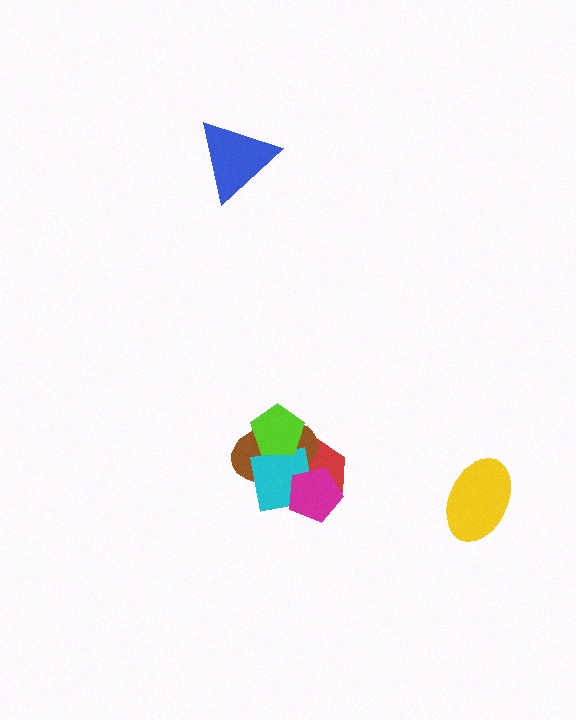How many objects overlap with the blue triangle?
0 objects overlap with the blue triangle.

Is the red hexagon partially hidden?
Yes, it is partially covered by another shape.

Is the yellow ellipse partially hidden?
No, no other shape covers it.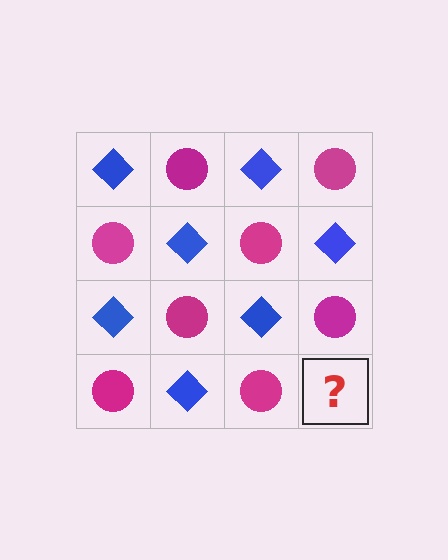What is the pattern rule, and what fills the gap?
The rule is that it alternates blue diamond and magenta circle in a checkerboard pattern. The gap should be filled with a blue diamond.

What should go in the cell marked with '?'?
The missing cell should contain a blue diamond.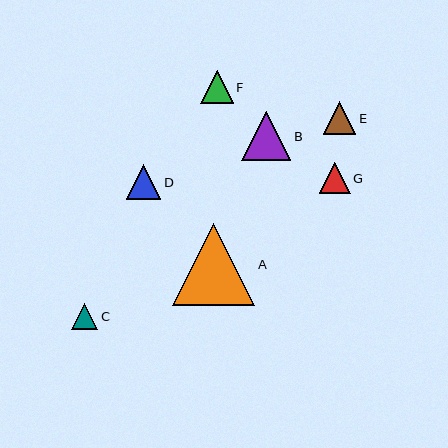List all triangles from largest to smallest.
From largest to smallest: A, B, D, E, F, G, C.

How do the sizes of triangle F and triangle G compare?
Triangle F and triangle G are approximately the same size.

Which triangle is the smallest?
Triangle C is the smallest with a size of approximately 26 pixels.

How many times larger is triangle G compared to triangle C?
Triangle G is approximately 1.2 times the size of triangle C.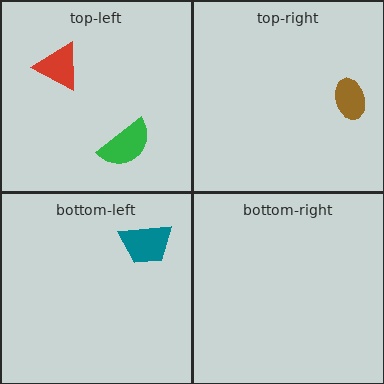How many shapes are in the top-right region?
1.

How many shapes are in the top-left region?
2.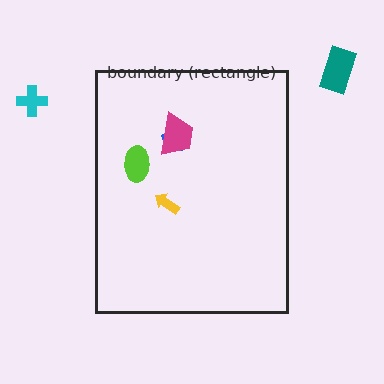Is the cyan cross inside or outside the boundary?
Outside.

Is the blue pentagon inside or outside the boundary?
Inside.